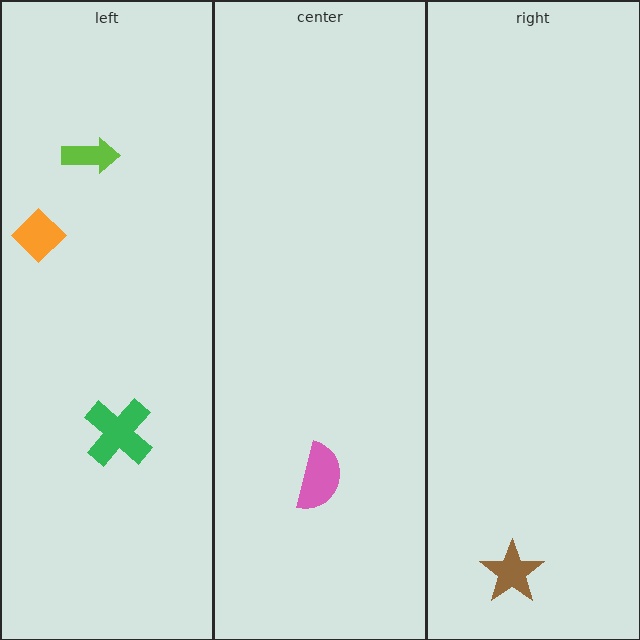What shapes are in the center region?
The pink semicircle.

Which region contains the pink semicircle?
The center region.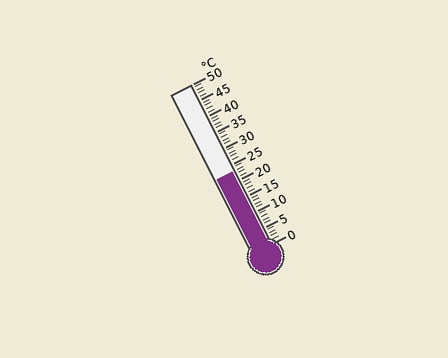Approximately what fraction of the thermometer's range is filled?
The thermometer is filled to approximately 45% of its range.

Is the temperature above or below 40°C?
The temperature is below 40°C.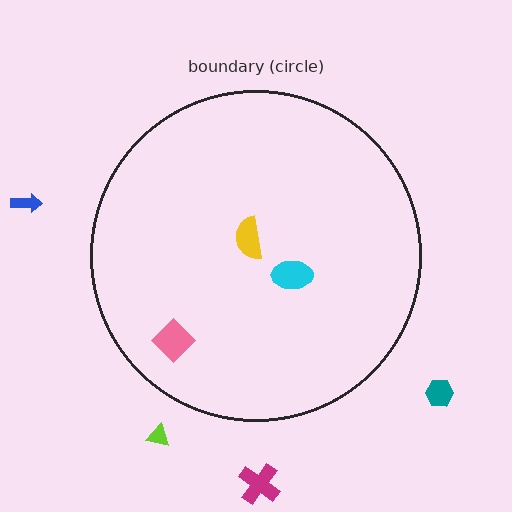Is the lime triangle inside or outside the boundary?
Outside.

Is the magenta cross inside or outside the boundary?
Outside.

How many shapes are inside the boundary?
3 inside, 4 outside.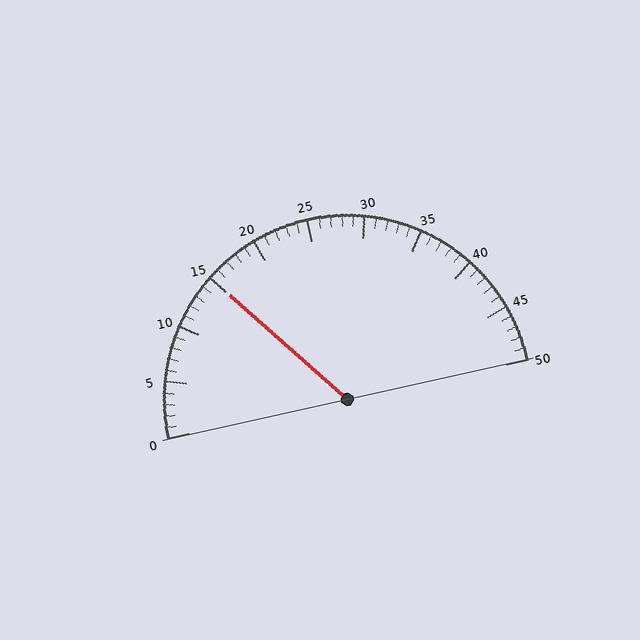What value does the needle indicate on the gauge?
The needle indicates approximately 15.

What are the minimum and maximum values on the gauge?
The gauge ranges from 0 to 50.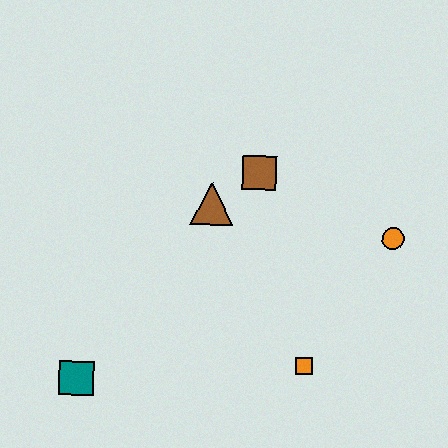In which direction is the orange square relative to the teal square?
The orange square is to the right of the teal square.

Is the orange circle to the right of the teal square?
Yes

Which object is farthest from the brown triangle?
The teal square is farthest from the brown triangle.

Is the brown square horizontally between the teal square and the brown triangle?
No